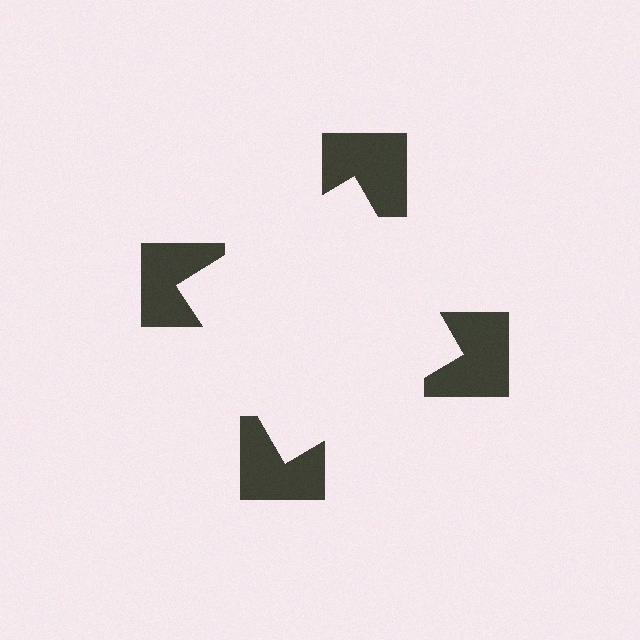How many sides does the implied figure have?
4 sides.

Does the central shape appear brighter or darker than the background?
It typically appears slightly brighter than the background, even though no actual brightness change is drawn.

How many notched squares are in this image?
There are 4 — one at each vertex of the illusory square.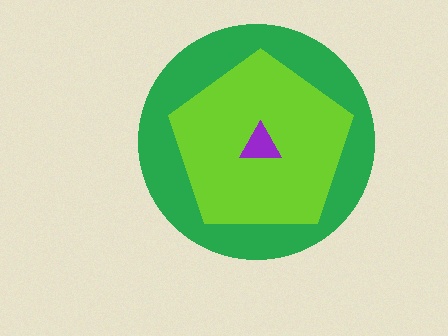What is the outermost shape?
The green circle.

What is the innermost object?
The purple triangle.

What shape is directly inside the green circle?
The lime pentagon.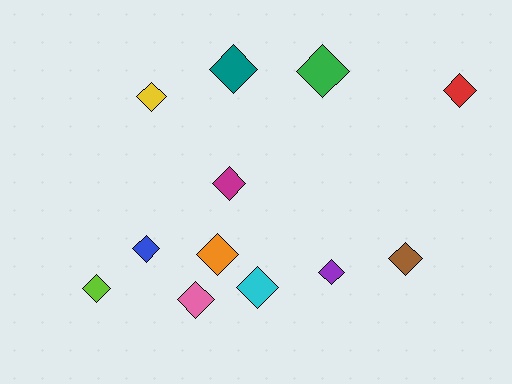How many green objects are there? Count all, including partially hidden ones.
There is 1 green object.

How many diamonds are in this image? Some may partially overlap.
There are 12 diamonds.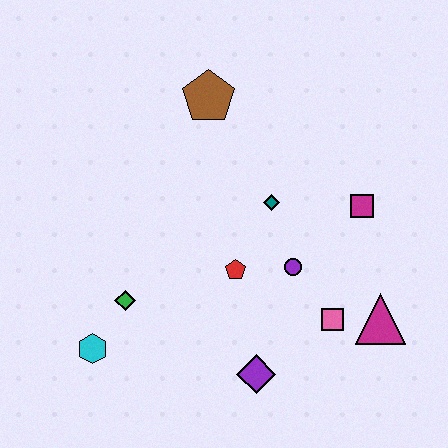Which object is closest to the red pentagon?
The purple circle is closest to the red pentagon.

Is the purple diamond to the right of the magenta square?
No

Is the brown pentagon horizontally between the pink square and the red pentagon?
No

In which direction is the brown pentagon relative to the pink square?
The brown pentagon is above the pink square.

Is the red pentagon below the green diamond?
No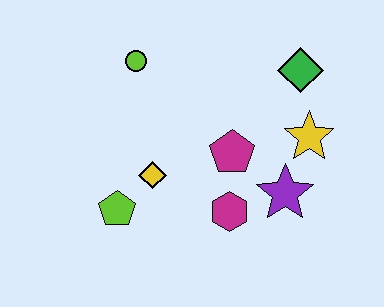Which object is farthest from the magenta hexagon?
The lime circle is farthest from the magenta hexagon.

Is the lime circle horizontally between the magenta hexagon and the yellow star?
No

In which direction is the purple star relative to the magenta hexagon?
The purple star is to the right of the magenta hexagon.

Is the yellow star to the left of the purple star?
No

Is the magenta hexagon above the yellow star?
No